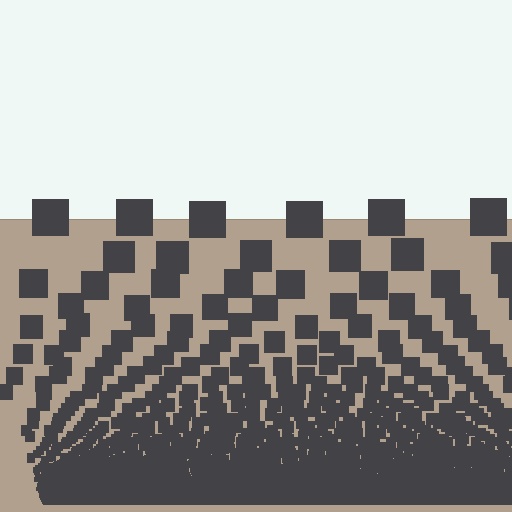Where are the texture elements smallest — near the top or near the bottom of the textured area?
Near the bottom.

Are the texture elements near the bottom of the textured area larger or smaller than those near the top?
Smaller. The gradient is inverted — elements near the bottom are smaller and denser.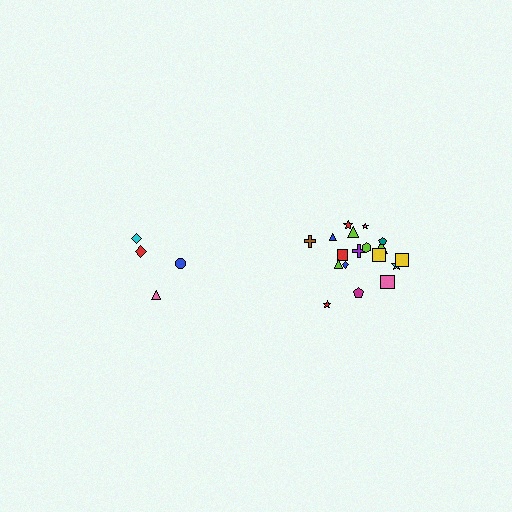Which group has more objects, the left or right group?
The right group.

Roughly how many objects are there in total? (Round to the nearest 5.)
Roughly 20 objects in total.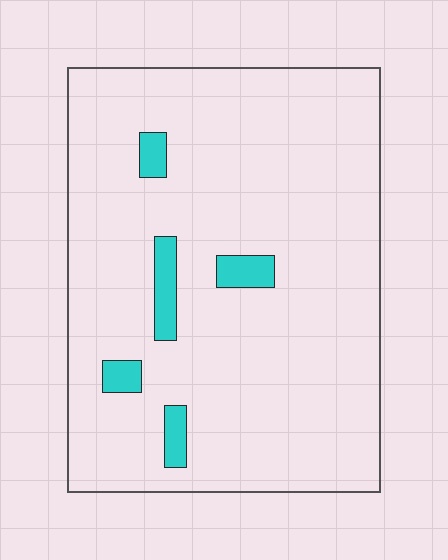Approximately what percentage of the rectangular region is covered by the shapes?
Approximately 5%.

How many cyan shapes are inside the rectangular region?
5.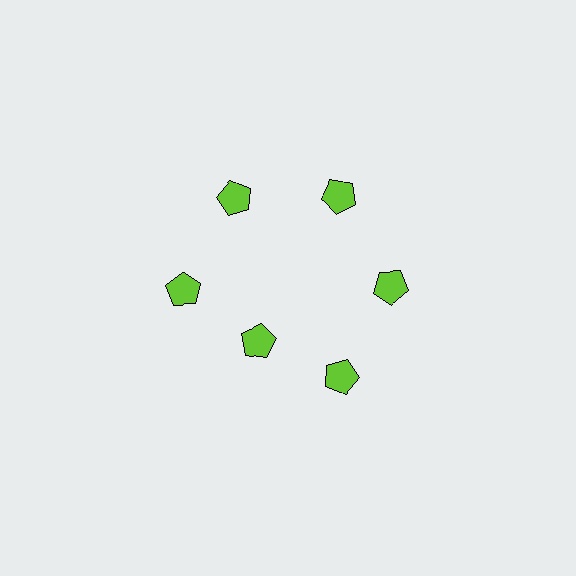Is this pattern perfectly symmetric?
No. The 6 lime pentagons are arranged in a ring, but one element near the 7 o'clock position is pulled inward toward the center, breaking the 6-fold rotational symmetry.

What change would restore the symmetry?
The symmetry would be restored by moving it outward, back onto the ring so that all 6 pentagons sit at equal angles and equal distance from the center.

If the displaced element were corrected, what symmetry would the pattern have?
It would have 6-fold rotational symmetry — the pattern would map onto itself every 60 degrees.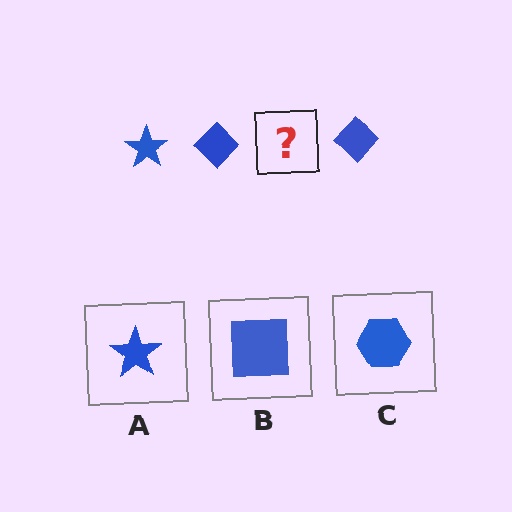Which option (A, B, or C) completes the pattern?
A.